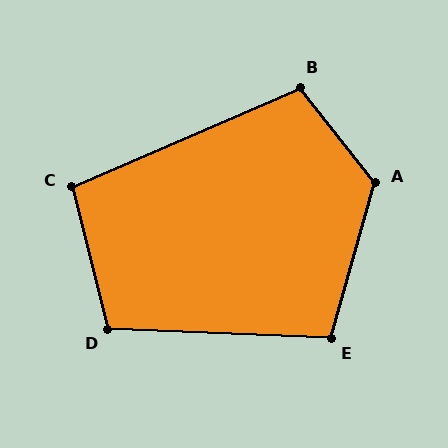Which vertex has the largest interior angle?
A, at approximately 126 degrees.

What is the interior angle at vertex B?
Approximately 104 degrees (obtuse).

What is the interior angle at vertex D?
Approximately 106 degrees (obtuse).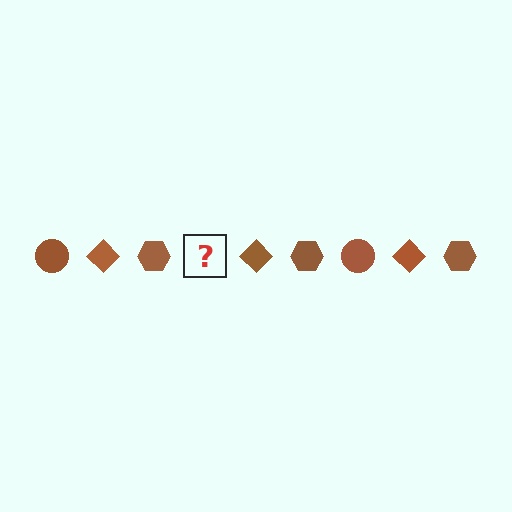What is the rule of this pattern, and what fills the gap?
The rule is that the pattern cycles through circle, diamond, hexagon shapes in brown. The gap should be filled with a brown circle.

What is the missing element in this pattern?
The missing element is a brown circle.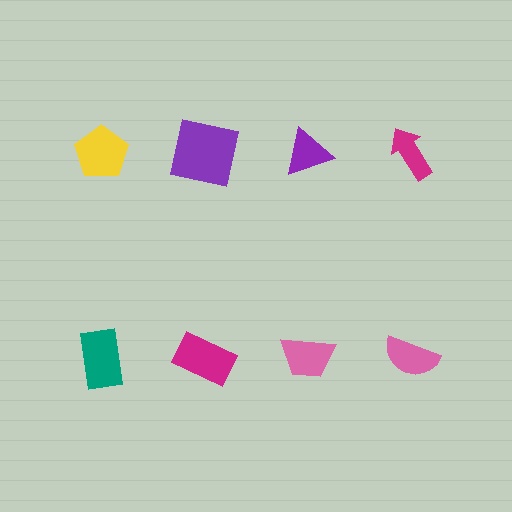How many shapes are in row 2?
4 shapes.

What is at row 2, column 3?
A pink trapezoid.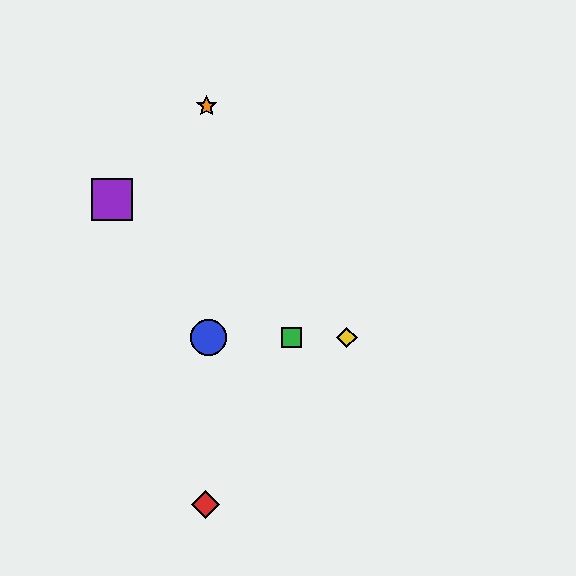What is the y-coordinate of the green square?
The green square is at y≈338.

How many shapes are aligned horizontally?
3 shapes (the blue circle, the green square, the yellow diamond) are aligned horizontally.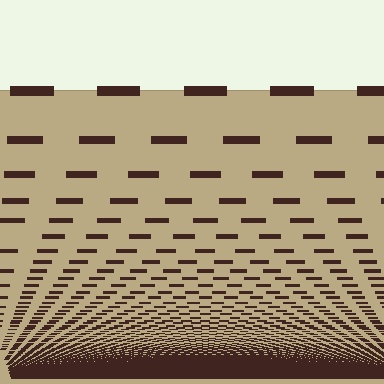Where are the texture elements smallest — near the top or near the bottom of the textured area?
Near the bottom.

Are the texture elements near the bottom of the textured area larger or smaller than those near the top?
Smaller. The gradient is inverted — elements near the bottom are smaller and denser.